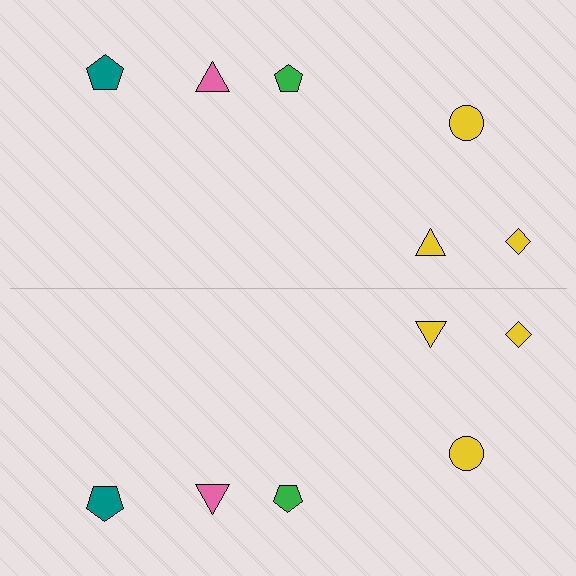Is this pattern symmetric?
Yes, this pattern has bilateral (reflection) symmetry.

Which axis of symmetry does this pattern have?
The pattern has a horizontal axis of symmetry running through the center of the image.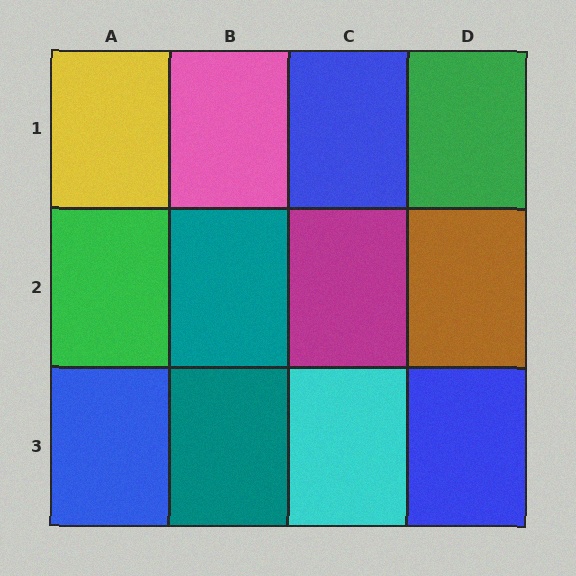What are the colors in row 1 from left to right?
Yellow, pink, blue, green.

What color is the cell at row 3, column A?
Blue.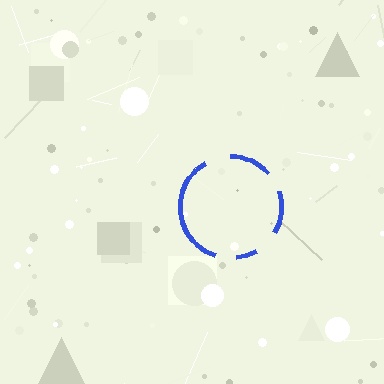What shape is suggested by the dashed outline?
The dashed outline suggests a circle.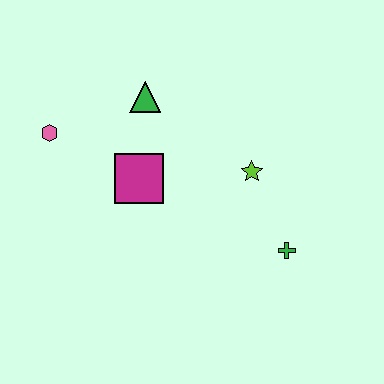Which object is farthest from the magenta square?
The green cross is farthest from the magenta square.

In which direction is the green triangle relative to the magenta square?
The green triangle is above the magenta square.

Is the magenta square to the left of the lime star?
Yes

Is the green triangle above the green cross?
Yes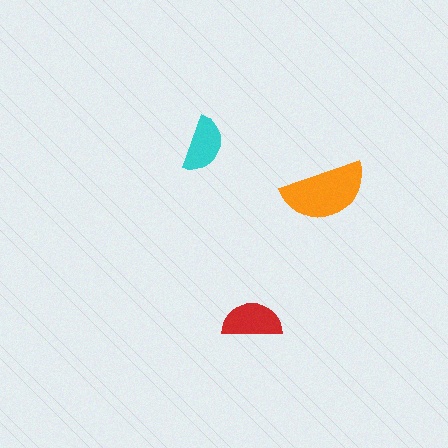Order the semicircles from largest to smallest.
the orange one, the red one, the cyan one.